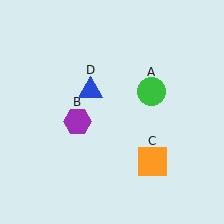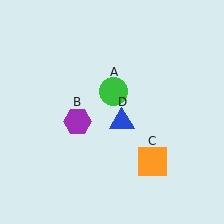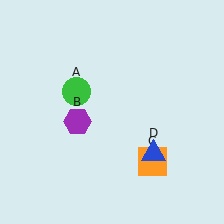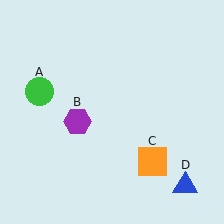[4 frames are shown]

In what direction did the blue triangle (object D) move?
The blue triangle (object D) moved down and to the right.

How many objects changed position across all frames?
2 objects changed position: green circle (object A), blue triangle (object D).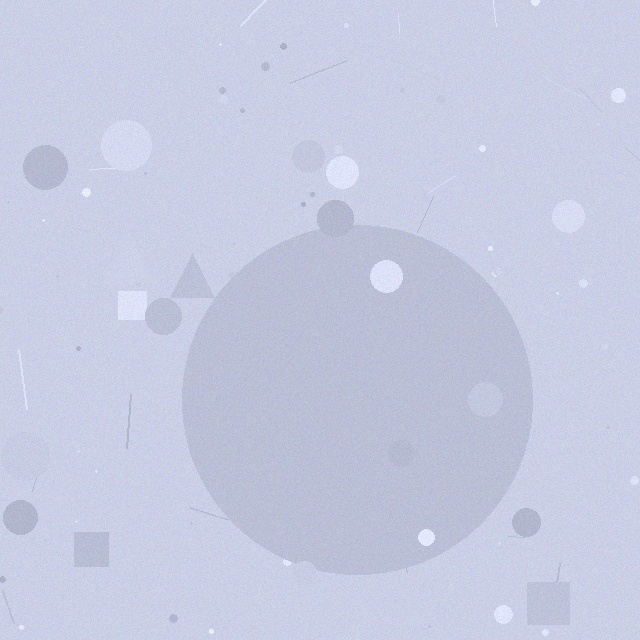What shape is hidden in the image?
A circle is hidden in the image.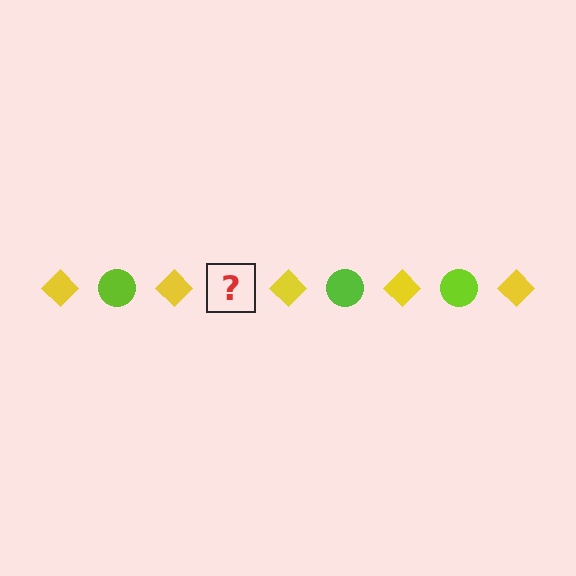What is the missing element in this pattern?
The missing element is a lime circle.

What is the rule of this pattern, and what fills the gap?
The rule is that the pattern alternates between yellow diamond and lime circle. The gap should be filled with a lime circle.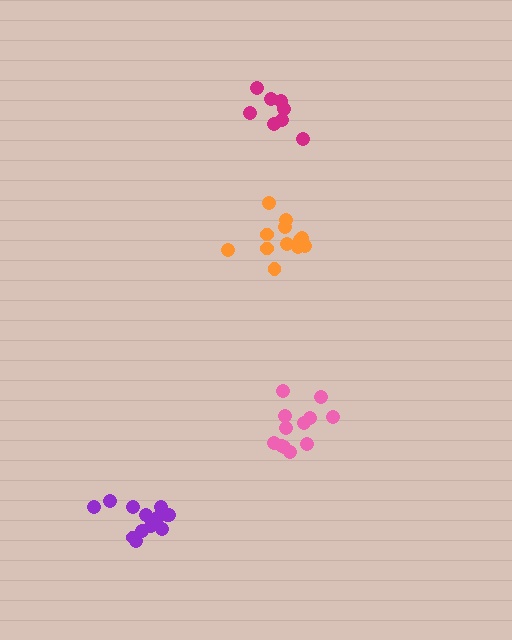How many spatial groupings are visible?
There are 4 spatial groupings.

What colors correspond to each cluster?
The clusters are colored: purple, pink, magenta, orange.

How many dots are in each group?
Group 1: 13 dots, Group 2: 12 dots, Group 3: 8 dots, Group 4: 12 dots (45 total).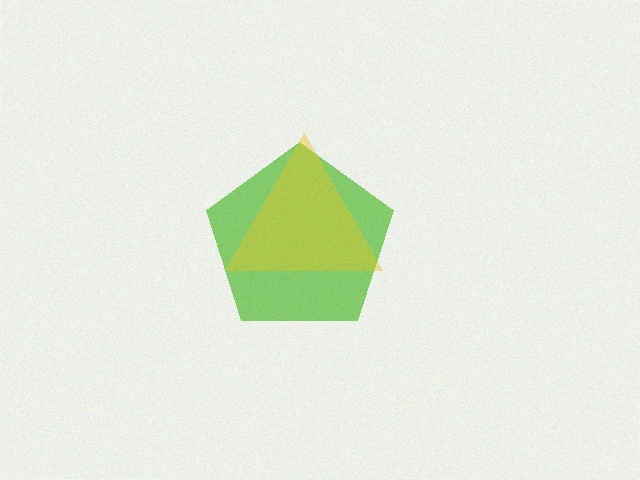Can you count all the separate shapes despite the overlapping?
Yes, there are 2 separate shapes.